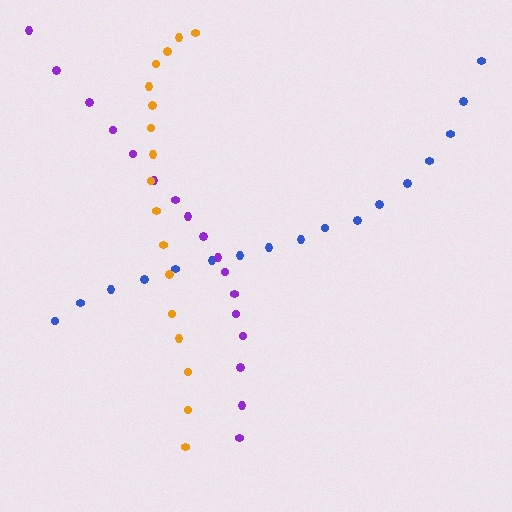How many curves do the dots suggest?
There are 3 distinct paths.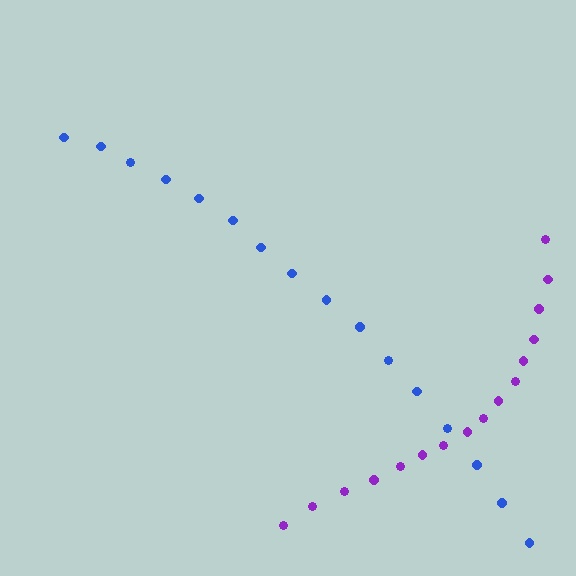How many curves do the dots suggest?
There are 2 distinct paths.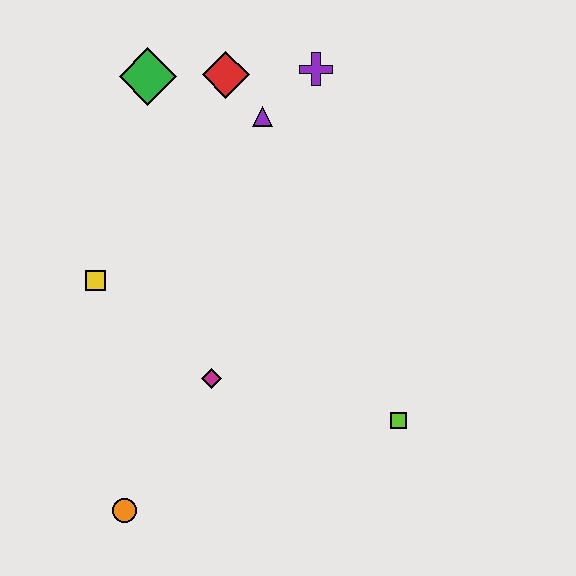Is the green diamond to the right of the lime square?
No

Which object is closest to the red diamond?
The purple triangle is closest to the red diamond.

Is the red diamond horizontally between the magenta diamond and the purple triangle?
Yes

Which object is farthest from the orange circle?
The purple cross is farthest from the orange circle.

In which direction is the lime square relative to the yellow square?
The lime square is to the right of the yellow square.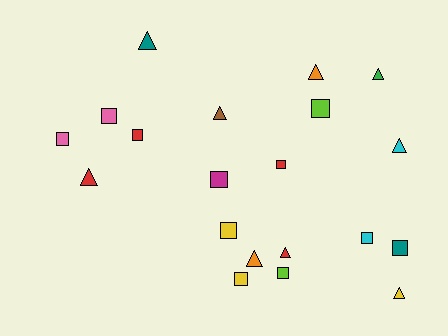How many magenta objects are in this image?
There is 1 magenta object.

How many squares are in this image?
There are 11 squares.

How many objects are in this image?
There are 20 objects.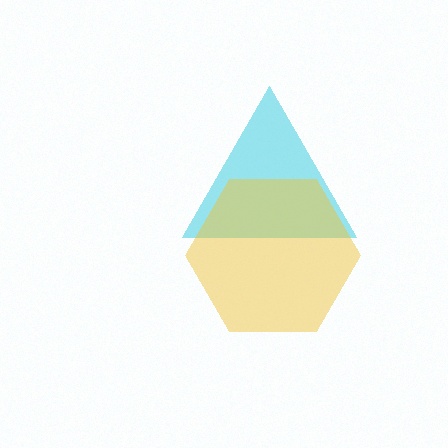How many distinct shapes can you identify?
There are 2 distinct shapes: a cyan triangle, a yellow hexagon.